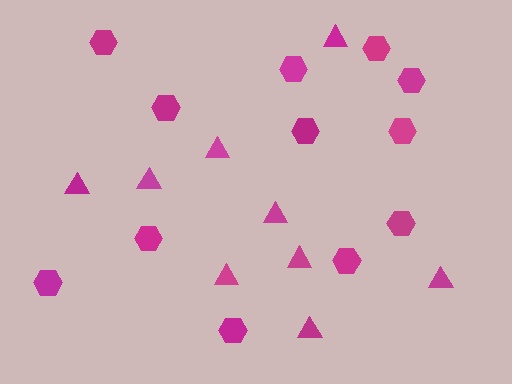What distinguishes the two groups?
There are 2 groups: one group of triangles (9) and one group of hexagons (12).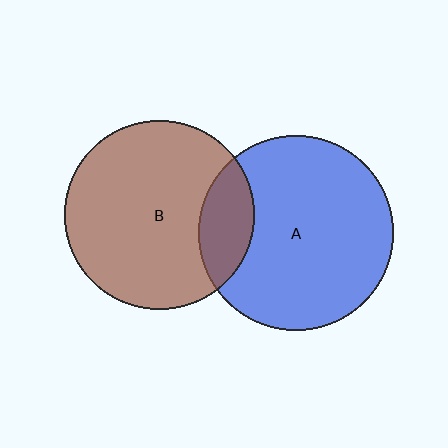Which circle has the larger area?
Circle A (blue).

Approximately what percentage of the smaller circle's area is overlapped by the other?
Approximately 20%.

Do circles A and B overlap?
Yes.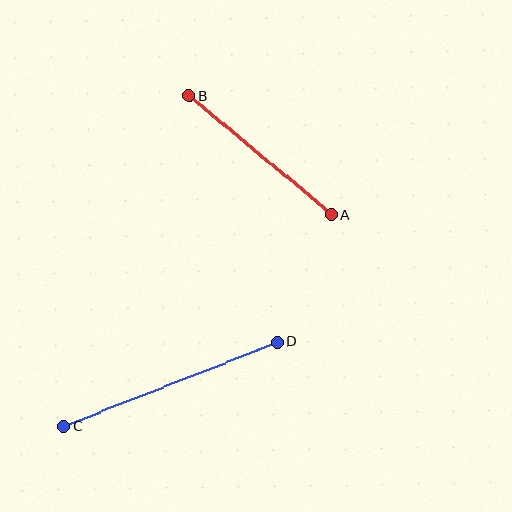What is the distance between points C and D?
The distance is approximately 230 pixels.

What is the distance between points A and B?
The distance is approximately 185 pixels.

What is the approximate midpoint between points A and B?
The midpoint is at approximately (260, 155) pixels.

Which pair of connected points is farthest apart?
Points C and D are farthest apart.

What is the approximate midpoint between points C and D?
The midpoint is at approximately (170, 384) pixels.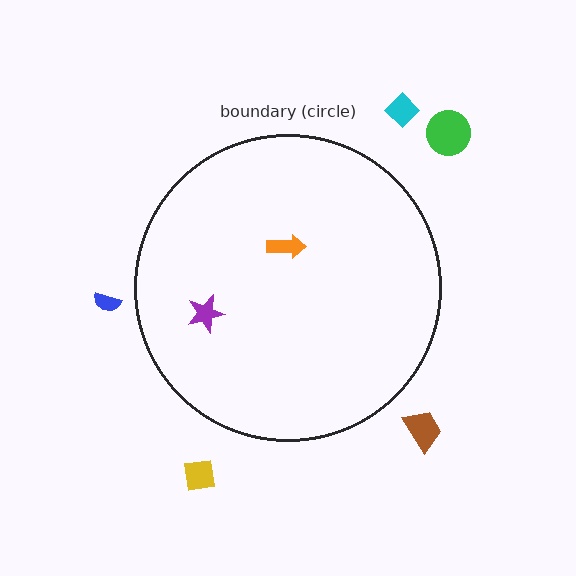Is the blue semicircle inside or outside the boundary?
Outside.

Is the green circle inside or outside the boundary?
Outside.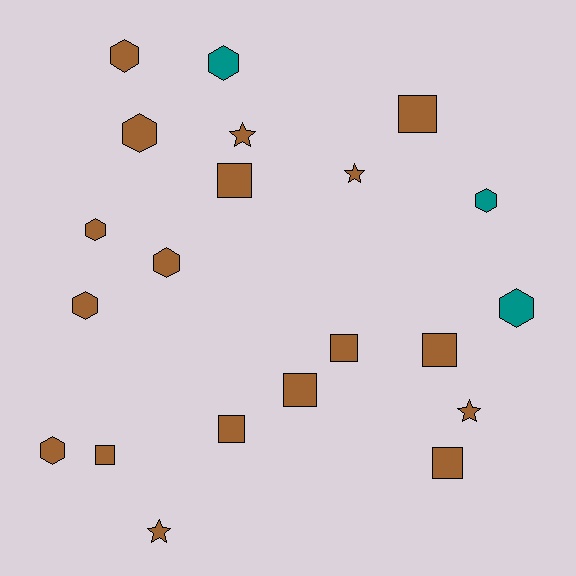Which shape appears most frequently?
Hexagon, with 9 objects.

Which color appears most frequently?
Brown, with 18 objects.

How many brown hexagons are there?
There are 6 brown hexagons.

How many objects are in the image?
There are 21 objects.